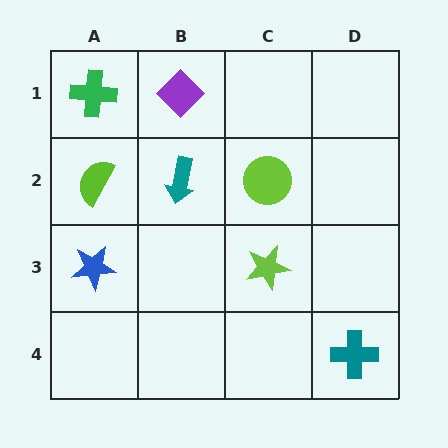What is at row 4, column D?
A teal cross.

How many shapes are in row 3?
2 shapes.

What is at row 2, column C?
A lime circle.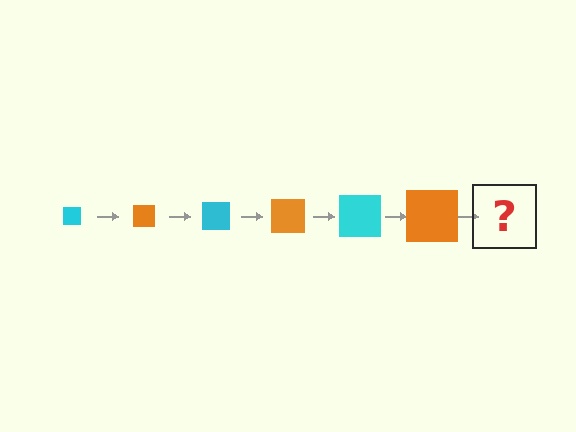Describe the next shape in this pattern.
It should be a cyan square, larger than the previous one.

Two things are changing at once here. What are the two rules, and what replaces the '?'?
The two rules are that the square grows larger each step and the color cycles through cyan and orange. The '?' should be a cyan square, larger than the previous one.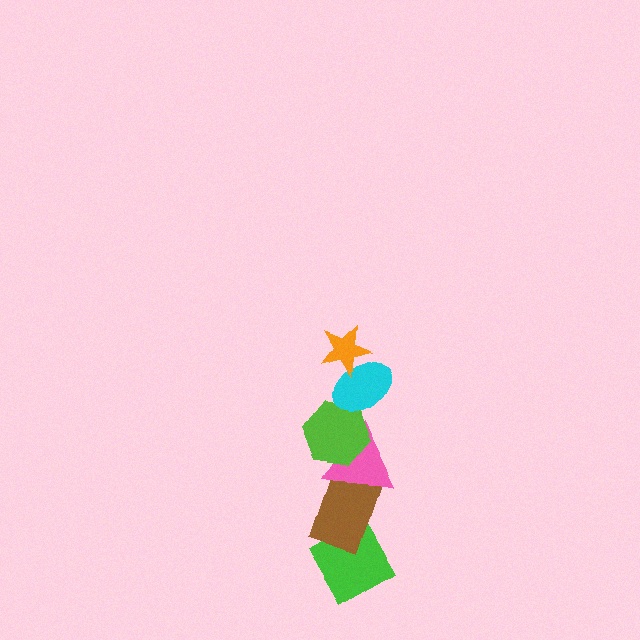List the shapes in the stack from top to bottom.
From top to bottom: the orange star, the cyan ellipse, the lime hexagon, the pink triangle, the brown rectangle, the green diamond.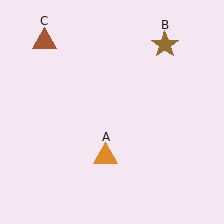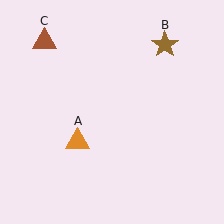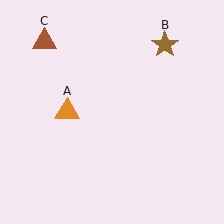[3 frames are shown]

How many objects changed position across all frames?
1 object changed position: orange triangle (object A).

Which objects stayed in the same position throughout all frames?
Brown star (object B) and brown triangle (object C) remained stationary.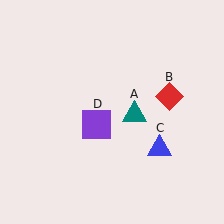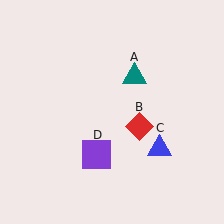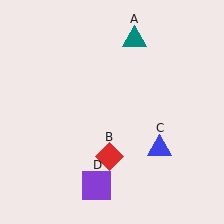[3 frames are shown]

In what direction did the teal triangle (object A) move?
The teal triangle (object A) moved up.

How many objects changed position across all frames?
3 objects changed position: teal triangle (object A), red diamond (object B), purple square (object D).